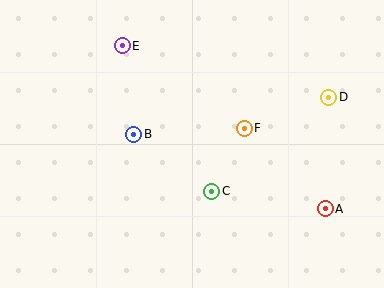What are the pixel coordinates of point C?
Point C is at (212, 191).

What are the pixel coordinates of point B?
Point B is at (134, 134).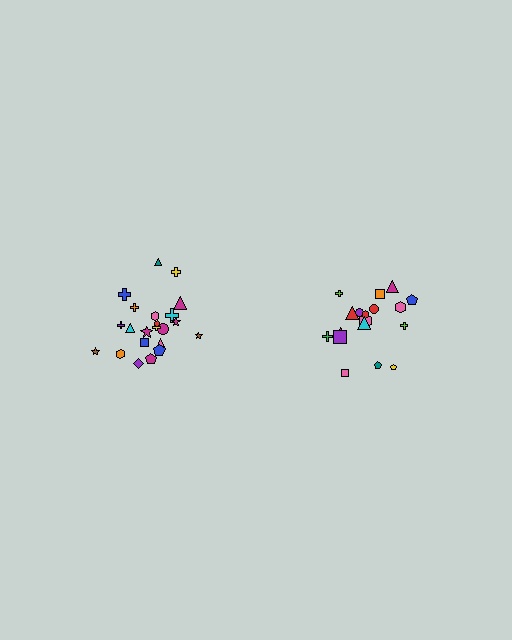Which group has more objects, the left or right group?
The left group.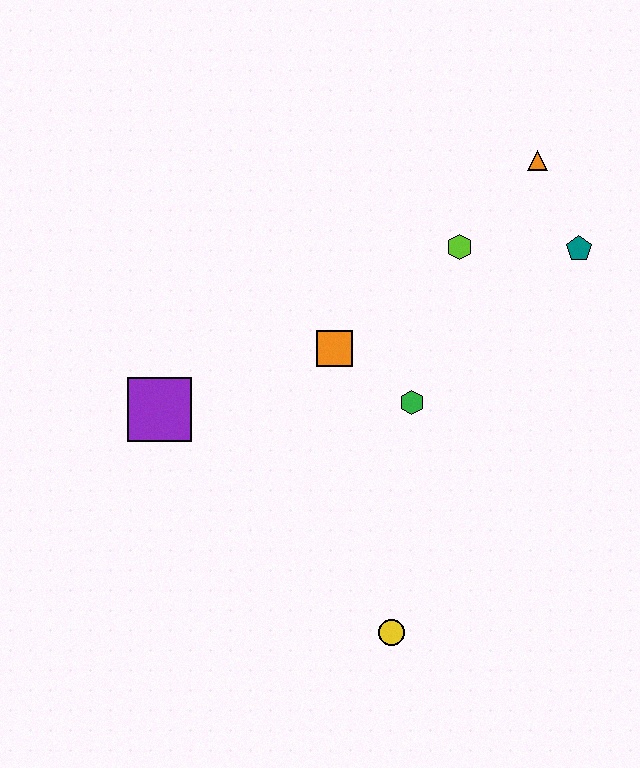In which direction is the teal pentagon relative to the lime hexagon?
The teal pentagon is to the right of the lime hexagon.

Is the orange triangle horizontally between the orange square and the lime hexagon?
No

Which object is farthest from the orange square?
The yellow circle is farthest from the orange square.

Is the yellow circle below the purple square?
Yes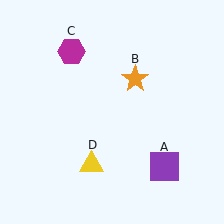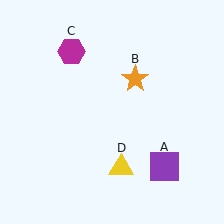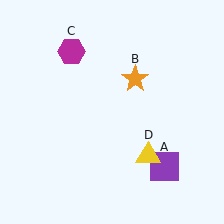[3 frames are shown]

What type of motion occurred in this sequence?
The yellow triangle (object D) rotated counterclockwise around the center of the scene.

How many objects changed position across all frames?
1 object changed position: yellow triangle (object D).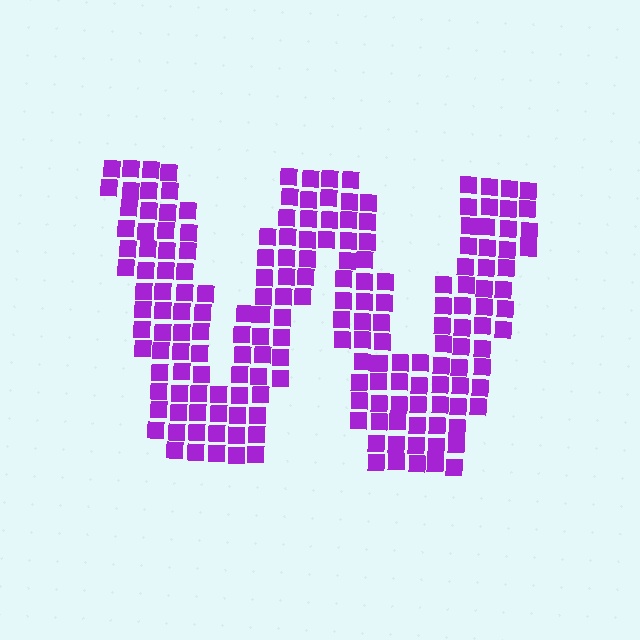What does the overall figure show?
The overall figure shows the letter W.